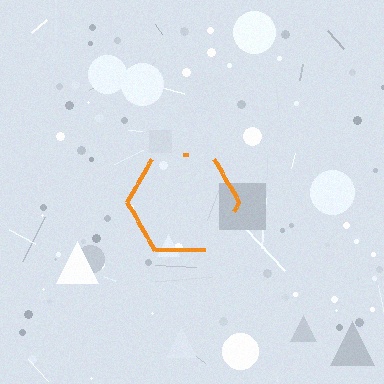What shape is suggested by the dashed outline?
The dashed outline suggests a hexagon.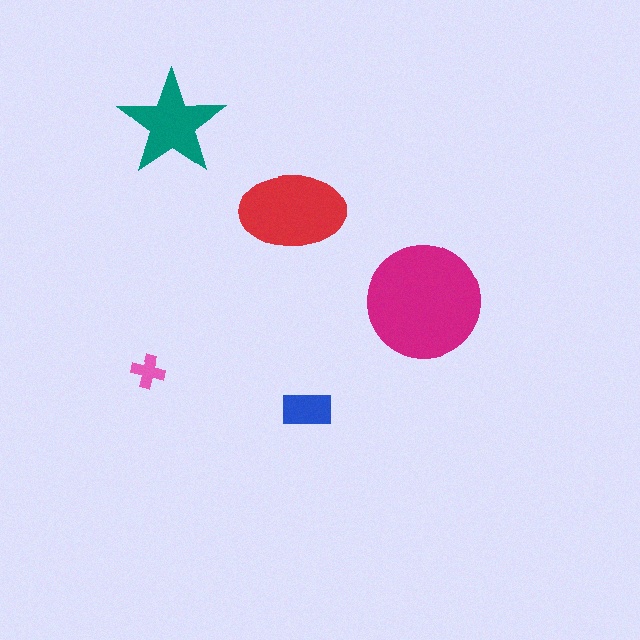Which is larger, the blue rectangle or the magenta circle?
The magenta circle.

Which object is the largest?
The magenta circle.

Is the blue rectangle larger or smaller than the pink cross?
Larger.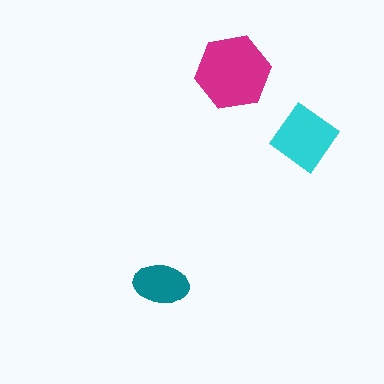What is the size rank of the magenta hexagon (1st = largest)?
1st.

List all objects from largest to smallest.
The magenta hexagon, the cyan diamond, the teal ellipse.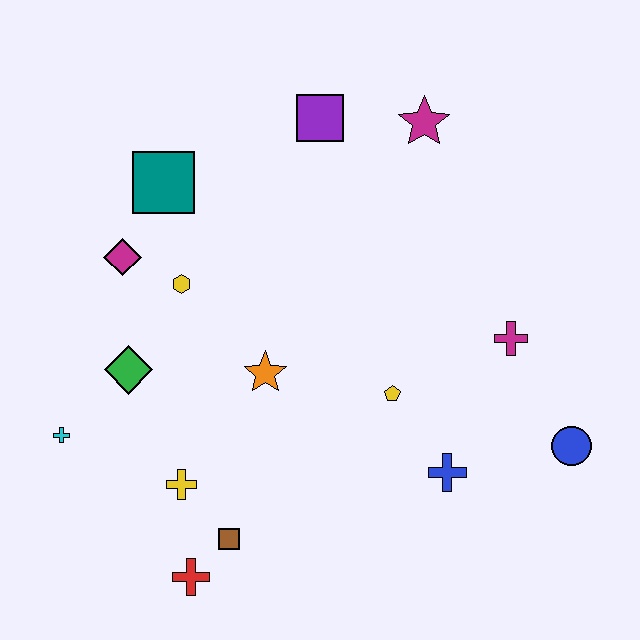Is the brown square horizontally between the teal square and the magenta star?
Yes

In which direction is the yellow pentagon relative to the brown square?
The yellow pentagon is to the right of the brown square.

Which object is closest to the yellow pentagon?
The blue cross is closest to the yellow pentagon.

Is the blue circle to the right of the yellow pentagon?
Yes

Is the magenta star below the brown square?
No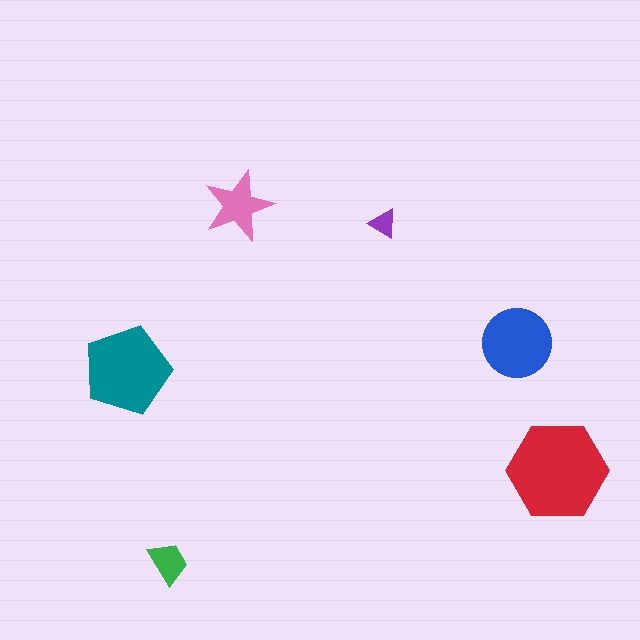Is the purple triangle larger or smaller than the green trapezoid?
Smaller.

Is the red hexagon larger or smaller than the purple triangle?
Larger.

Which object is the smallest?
The purple triangle.